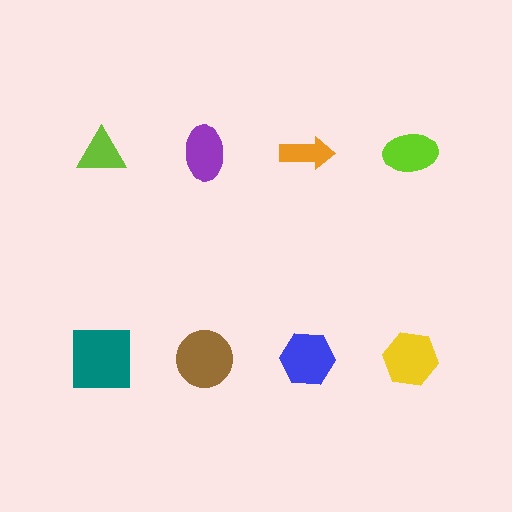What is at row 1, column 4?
A lime ellipse.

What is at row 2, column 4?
A yellow hexagon.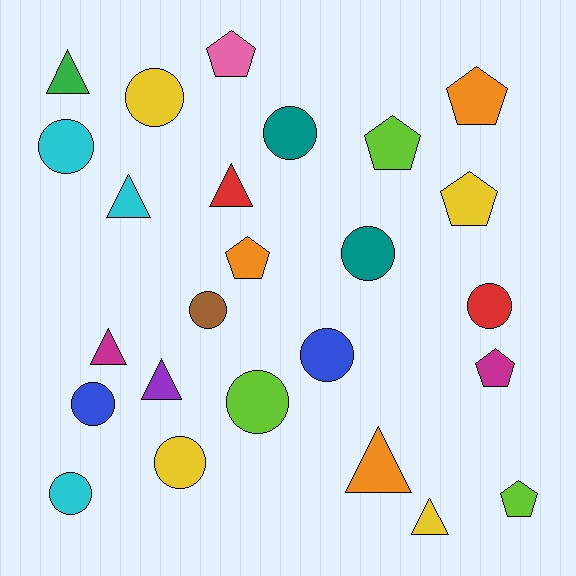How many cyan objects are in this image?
There are 3 cyan objects.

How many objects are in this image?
There are 25 objects.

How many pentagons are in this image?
There are 7 pentagons.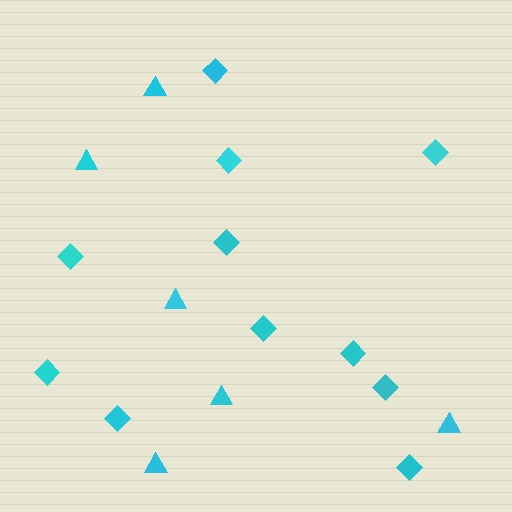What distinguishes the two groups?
There are 2 groups: one group of diamonds (11) and one group of triangles (6).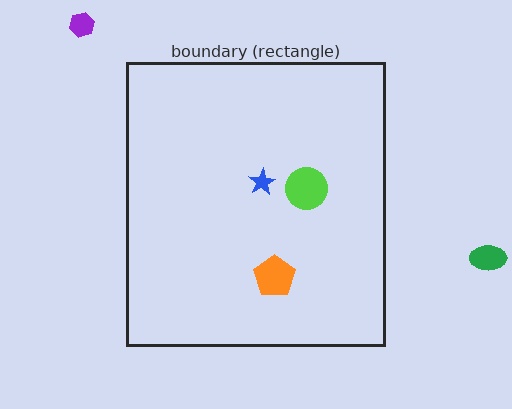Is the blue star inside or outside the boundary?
Inside.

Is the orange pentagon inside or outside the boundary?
Inside.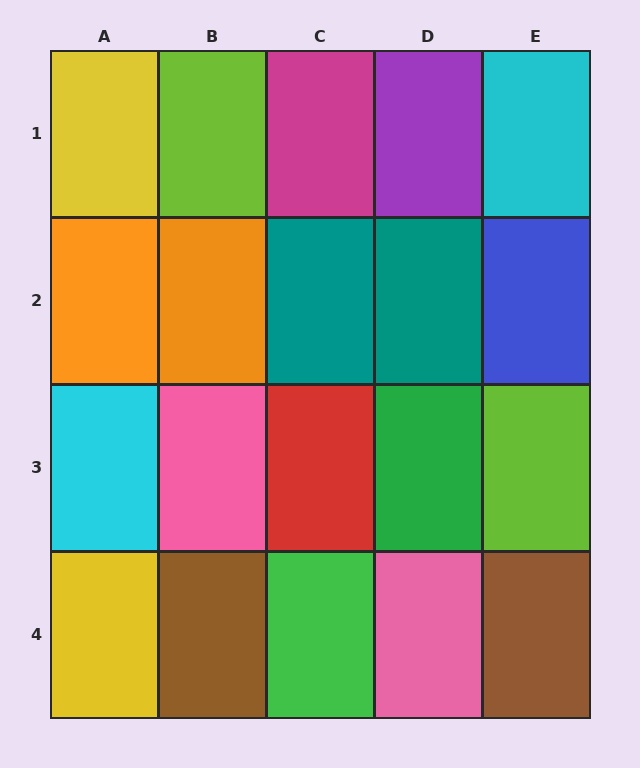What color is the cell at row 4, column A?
Yellow.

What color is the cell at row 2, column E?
Blue.